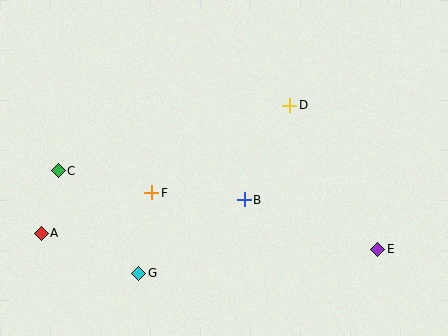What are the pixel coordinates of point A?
Point A is at (41, 233).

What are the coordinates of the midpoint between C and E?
The midpoint between C and E is at (218, 210).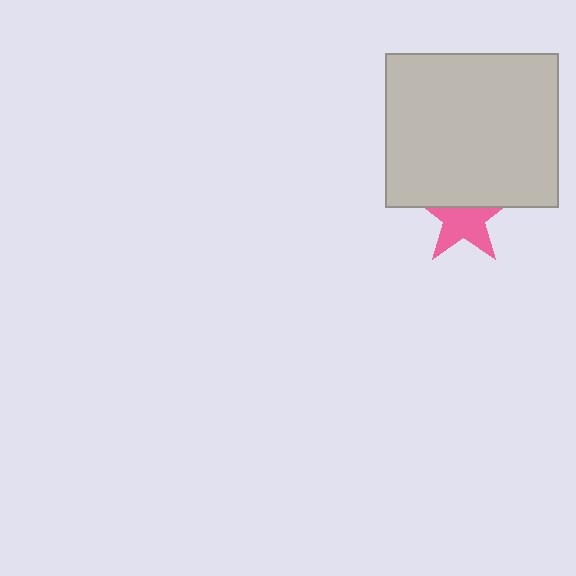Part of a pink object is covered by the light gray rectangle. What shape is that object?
It is a star.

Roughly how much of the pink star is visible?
About half of it is visible (roughly 61%).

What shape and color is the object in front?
The object in front is a light gray rectangle.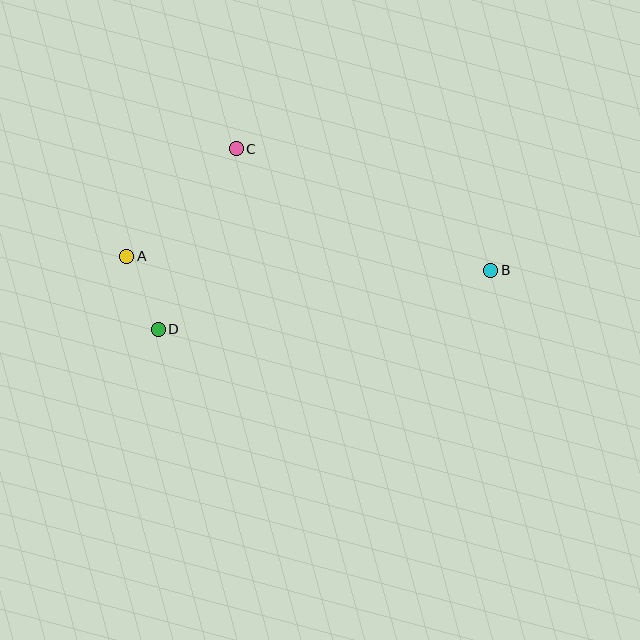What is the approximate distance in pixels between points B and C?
The distance between B and C is approximately 282 pixels.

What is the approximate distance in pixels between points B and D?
The distance between B and D is approximately 338 pixels.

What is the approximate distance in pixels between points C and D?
The distance between C and D is approximately 197 pixels.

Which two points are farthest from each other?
Points A and B are farthest from each other.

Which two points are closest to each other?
Points A and D are closest to each other.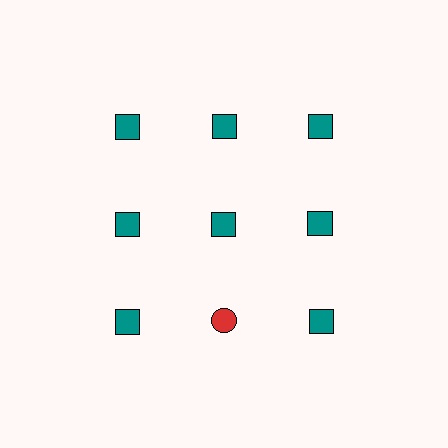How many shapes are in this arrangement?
There are 9 shapes arranged in a grid pattern.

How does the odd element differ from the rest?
It differs in both color (red instead of teal) and shape (circle instead of square).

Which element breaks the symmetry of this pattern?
The red circle in the third row, second from left column breaks the symmetry. All other shapes are teal squares.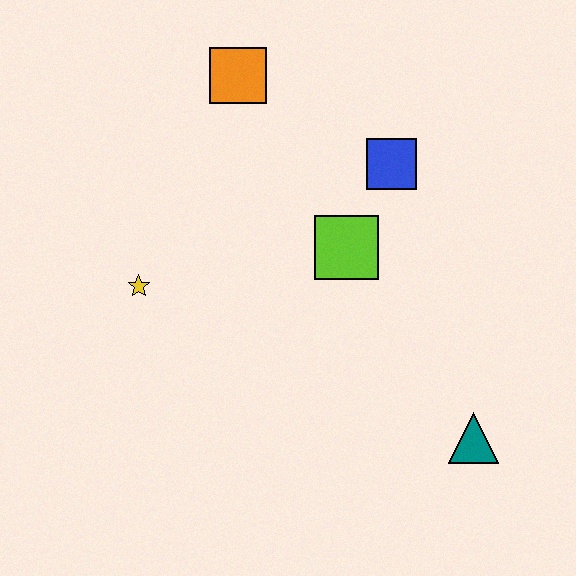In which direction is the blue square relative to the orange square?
The blue square is to the right of the orange square.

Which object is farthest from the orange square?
The teal triangle is farthest from the orange square.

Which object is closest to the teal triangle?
The lime square is closest to the teal triangle.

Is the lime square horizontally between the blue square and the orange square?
Yes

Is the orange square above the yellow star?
Yes